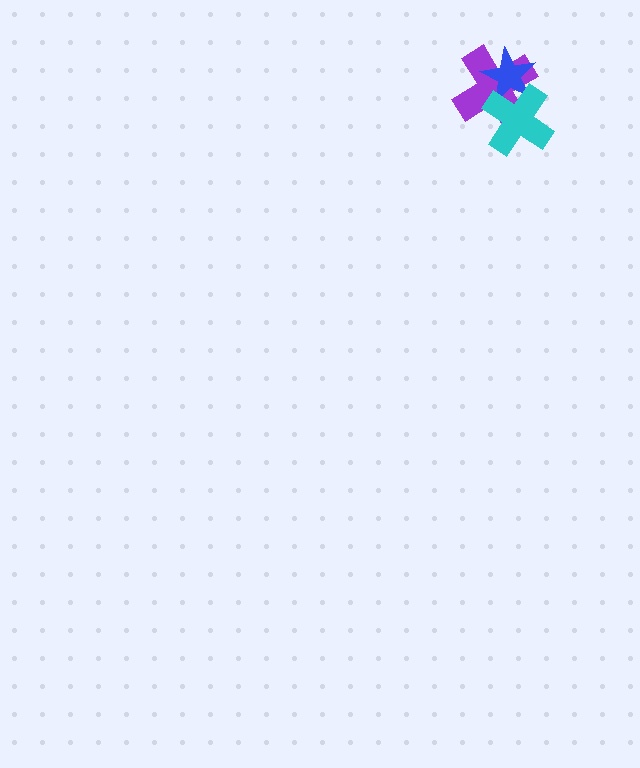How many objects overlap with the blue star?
2 objects overlap with the blue star.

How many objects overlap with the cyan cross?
2 objects overlap with the cyan cross.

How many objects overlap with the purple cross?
2 objects overlap with the purple cross.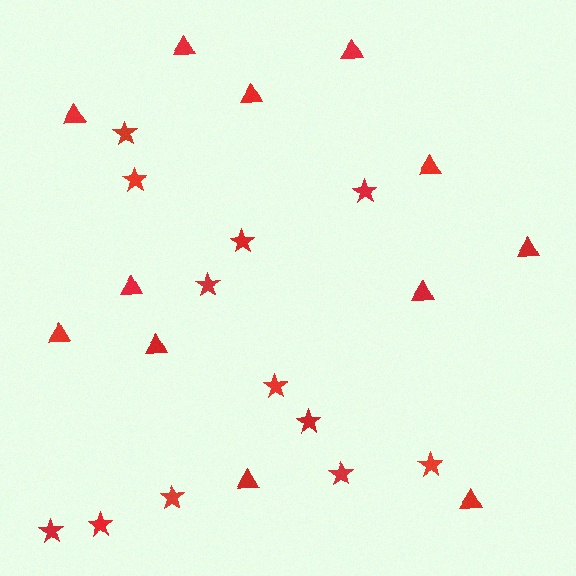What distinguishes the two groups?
There are 2 groups: one group of stars (12) and one group of triangles (12).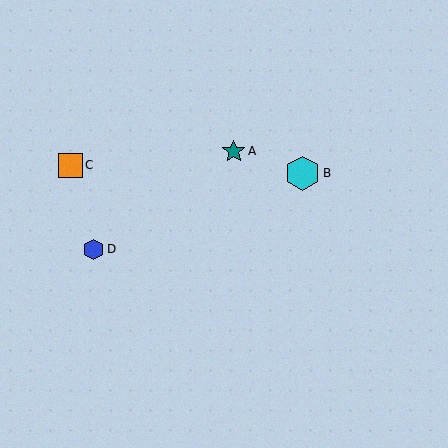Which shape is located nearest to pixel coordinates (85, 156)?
The orange square (labeled C) at (70, 165) is nearest to that location.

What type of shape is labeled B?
Shape B is a cyan hexagon.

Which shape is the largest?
The cyan hexagon (labeled B) is the largest.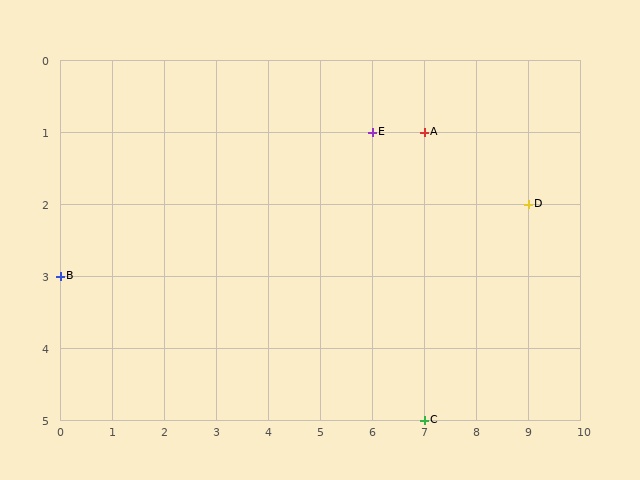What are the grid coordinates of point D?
Point D is at grid coordinates (9, 2).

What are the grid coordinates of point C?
Point C is at grid coordinates (7, 5).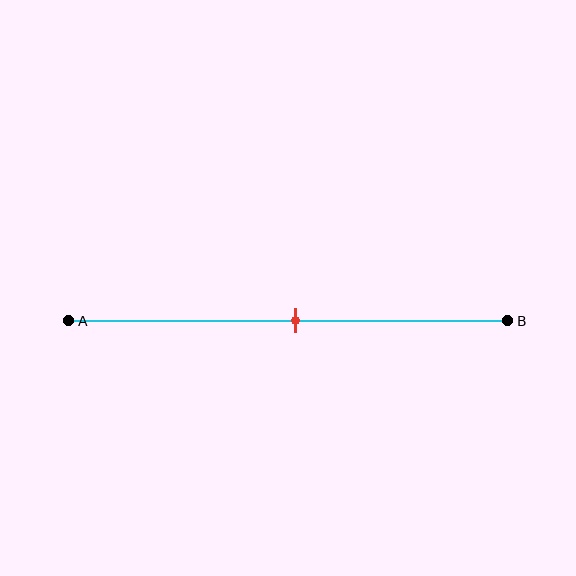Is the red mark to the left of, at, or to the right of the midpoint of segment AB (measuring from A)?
The red mark is approximately at the midpoint of segment AB.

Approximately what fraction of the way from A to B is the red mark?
The red mark is approximately 50% of the way from A to B.